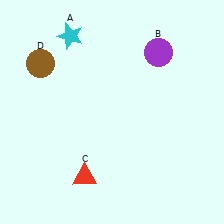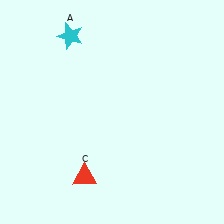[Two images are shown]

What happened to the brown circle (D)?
The brown circle (D) was removed in Image 2. It was in the top-left area of Image 1.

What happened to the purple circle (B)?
The purple circle (B) was removed in Image 2. It was in the top-right area of Image 1.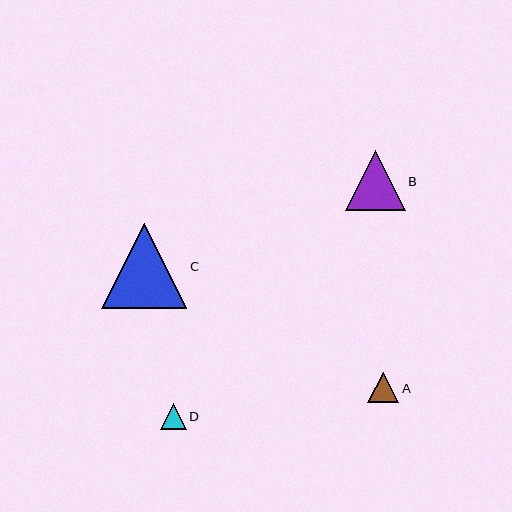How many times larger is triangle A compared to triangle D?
Triangle A is approximately 1.2 times the size of triangle D.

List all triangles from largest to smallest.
From largest to smallest: C, B, A, D.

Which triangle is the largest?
Triangle C is the largest with a size of approximately 85 pixels.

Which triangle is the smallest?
Triangle D is the smallest with a size of approximately 25 pixels.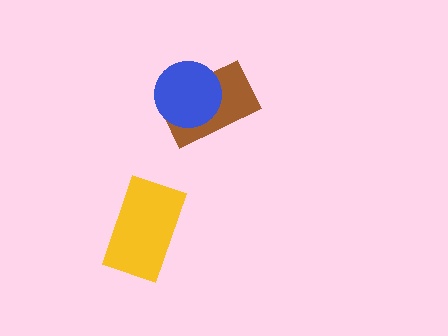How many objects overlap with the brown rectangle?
1 object overlaps with the brown rectangle.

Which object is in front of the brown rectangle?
The blue circle is in front of the brown rectangle.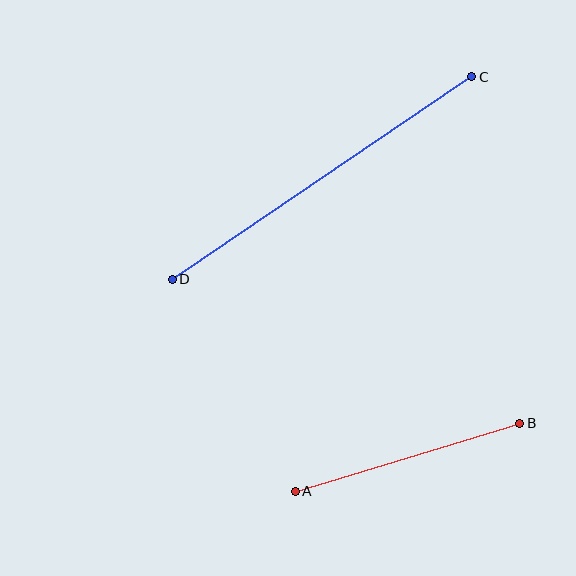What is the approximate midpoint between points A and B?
The midpoint is at approximately (407, 457) pixels.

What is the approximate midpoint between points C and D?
The midpoint is at approximately (322, 178) pixels.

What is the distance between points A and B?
The distance is approximately 234 pixels.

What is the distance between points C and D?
The distance is approximately 361 pixels.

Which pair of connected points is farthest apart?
Points C and D are farthest apart.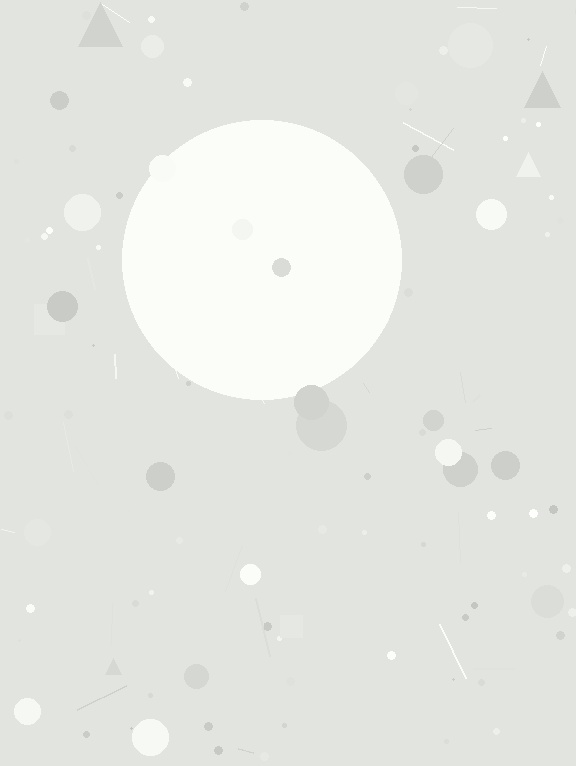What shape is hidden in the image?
A circle is hidden in the image.